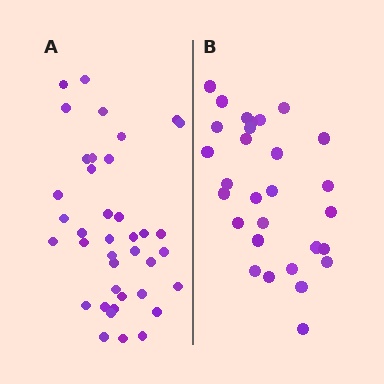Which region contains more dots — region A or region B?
Region A (the left region) has more dots.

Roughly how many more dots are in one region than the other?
Region A has roughly 10 or so more dots than region B.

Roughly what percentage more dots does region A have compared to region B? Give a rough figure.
About 35% more.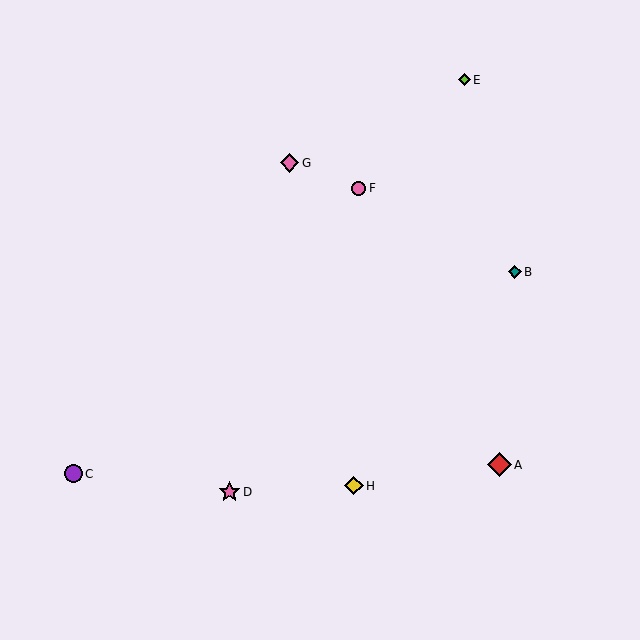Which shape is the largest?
The red diamond (labeled A) is the largest.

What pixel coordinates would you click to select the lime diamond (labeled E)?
Click at (464, 80) to select the lime diamond E.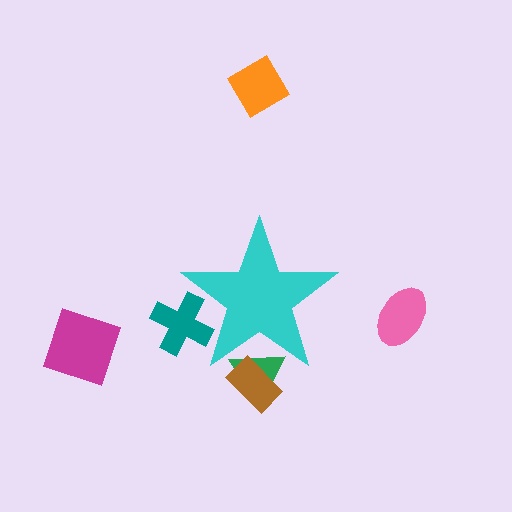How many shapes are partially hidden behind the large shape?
3 shapes are partially hidden.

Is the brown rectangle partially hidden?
Yes, the brown rectangle is partially hidden behind the cyan star.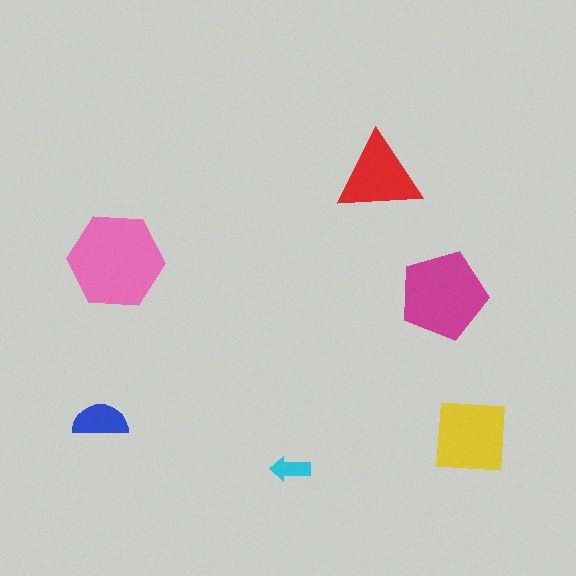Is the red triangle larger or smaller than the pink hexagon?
Smaller.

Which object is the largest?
The pink hexagon.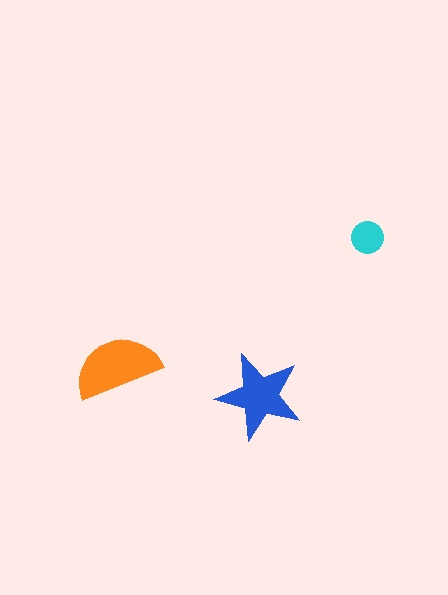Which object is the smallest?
The cyan circle.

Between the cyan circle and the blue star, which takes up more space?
The blue star.